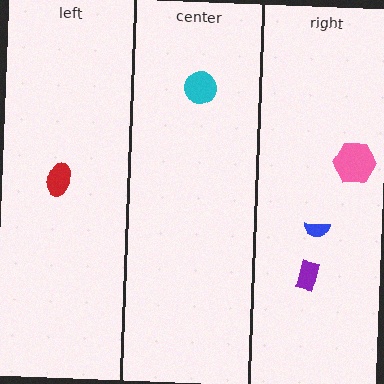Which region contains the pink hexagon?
The right region.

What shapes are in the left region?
The red ellipse.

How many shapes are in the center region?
1.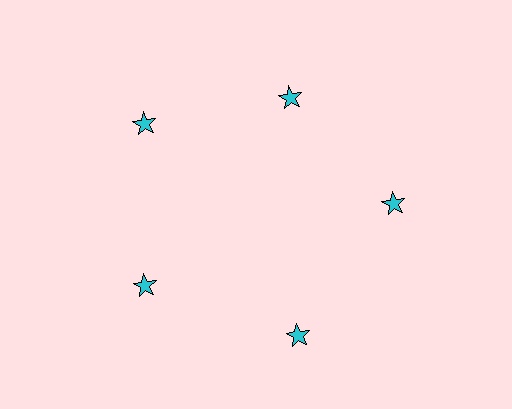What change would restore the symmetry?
The symmetry would be restored by moving it outward, back onto the ring so that all 5 stars sit at equal angles and equal distance from the center.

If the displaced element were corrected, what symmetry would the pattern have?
It would have 5-fold rotational symmetry — the pattern would map onto itself every 72 degrees.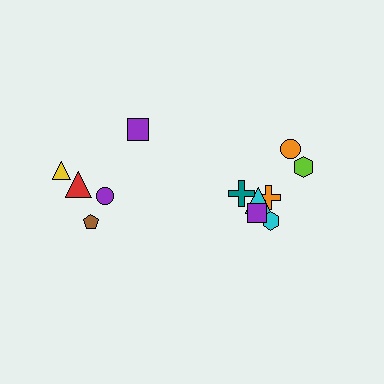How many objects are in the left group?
There are 5 objects.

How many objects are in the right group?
There are 7 objects.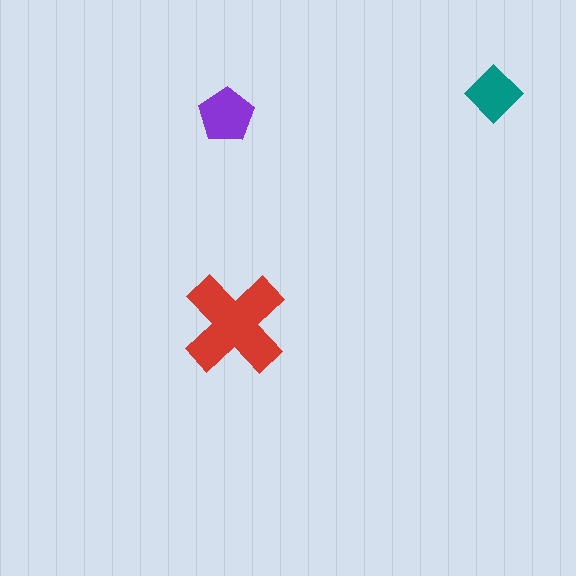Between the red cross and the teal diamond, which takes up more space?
The red cross.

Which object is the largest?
The red cross.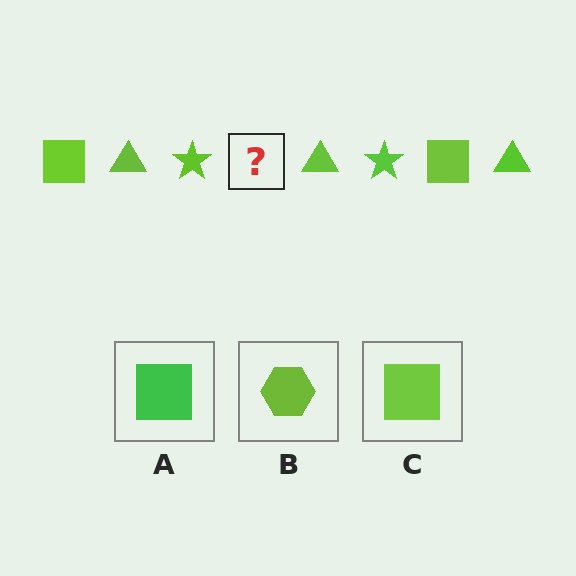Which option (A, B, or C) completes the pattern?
C.